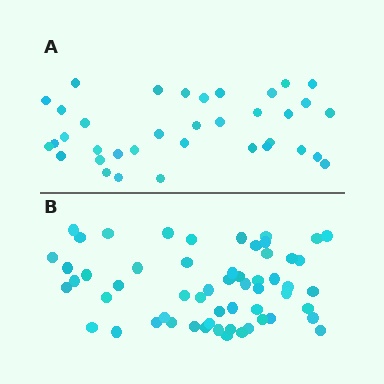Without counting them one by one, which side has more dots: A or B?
Region B (the bottom region) has more dots.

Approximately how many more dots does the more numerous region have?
Region B has approximately 20 more dots than region A.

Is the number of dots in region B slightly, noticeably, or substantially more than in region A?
Region B has substantially more. The ratio is roughly 1.6 to 1.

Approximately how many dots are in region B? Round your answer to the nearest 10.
About 60 dots. (The exact count is 57, which rounds to 60.)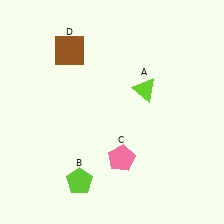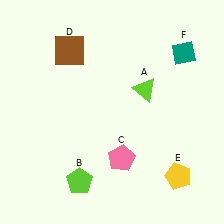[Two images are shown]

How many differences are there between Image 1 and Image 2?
There are 2 differences between the two images.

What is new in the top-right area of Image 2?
A teal diamond (F) was added in the top-right area of Image 2.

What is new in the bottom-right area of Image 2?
A yellow pentagon (E) was added in the bottom-right area of Image 2.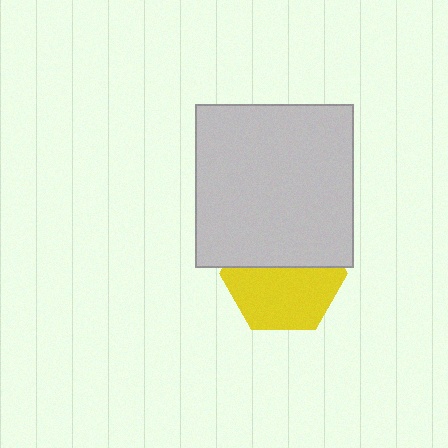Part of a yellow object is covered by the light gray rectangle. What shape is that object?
It is a hexagon.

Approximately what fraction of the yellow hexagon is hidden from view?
Roughly 43% of the yellow hexagon is hidden behind the light gray rectangle.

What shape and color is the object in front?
The object in front is a light gray rectangle.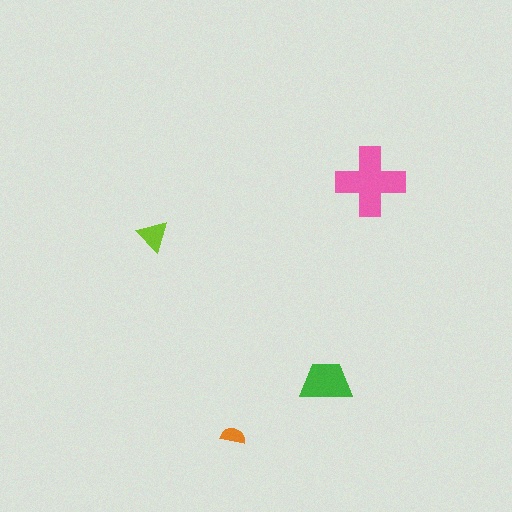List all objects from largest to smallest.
The pink cross, the green trapezoid, the lime triangle, the orange semicircle.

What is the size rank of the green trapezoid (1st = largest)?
2nd.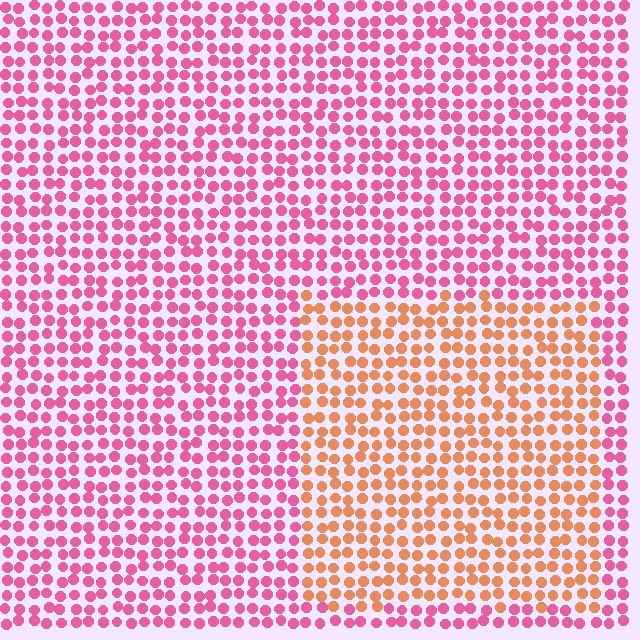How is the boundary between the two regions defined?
The boundary is defined purely by a slight shift in hue (about 50 degrees). Spacing, size, and orientation are identical on both sides.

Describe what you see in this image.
The image is filled with small pink elements in a uniform arrangement. A rectangle-shaped region is visible where the elements are tinted to a slightly different hue, forming a subtle color boundary.